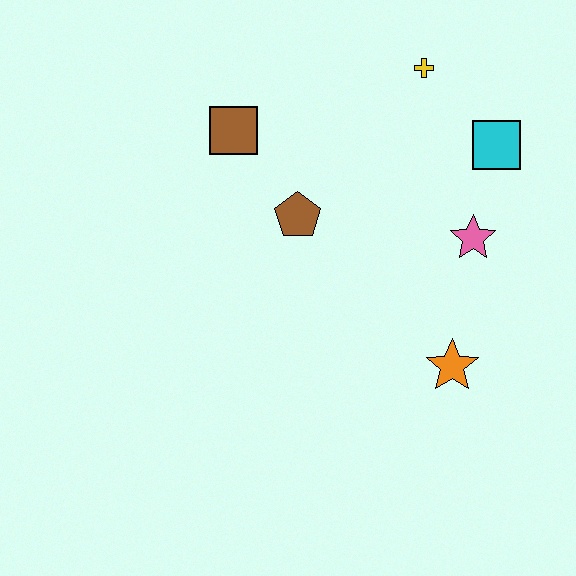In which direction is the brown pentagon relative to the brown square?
The brown pentagon is below the brown square.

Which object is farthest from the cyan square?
The brown square is farthest from the cyan square.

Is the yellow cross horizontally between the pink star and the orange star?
No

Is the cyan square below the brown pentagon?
No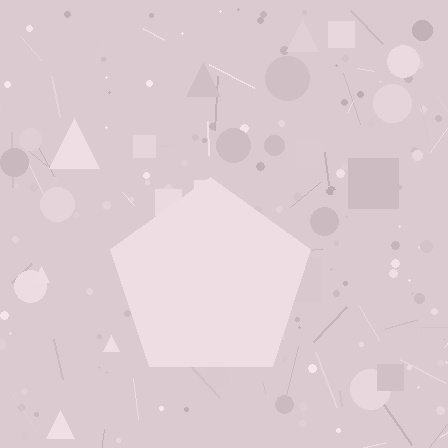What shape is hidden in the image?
A pentagon is hidden in the image.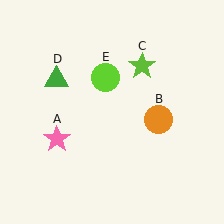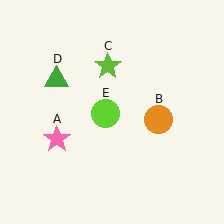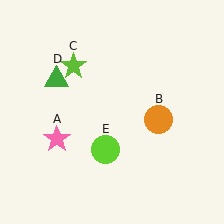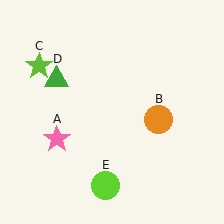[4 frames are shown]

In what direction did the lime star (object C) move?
The lime star (object C) moved left.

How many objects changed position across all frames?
2 objects changed position: lime star (object C), lime circle (object E).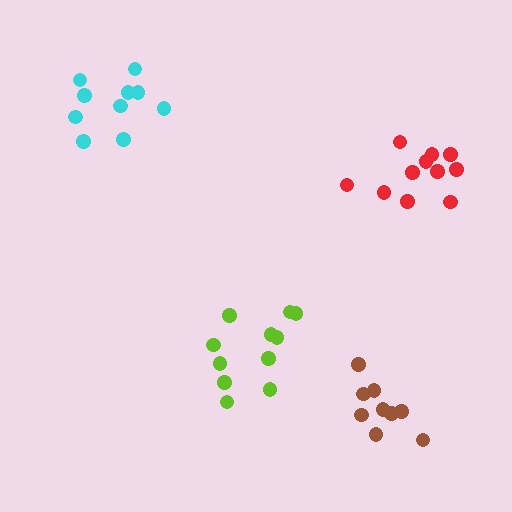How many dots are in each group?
Group 1: 11 dots, Group 2: 9 dots, Group 3: 10 dots, Group 4: 11 dots (41 total).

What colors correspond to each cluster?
The clusters are colored: red, brown, cyan, lime.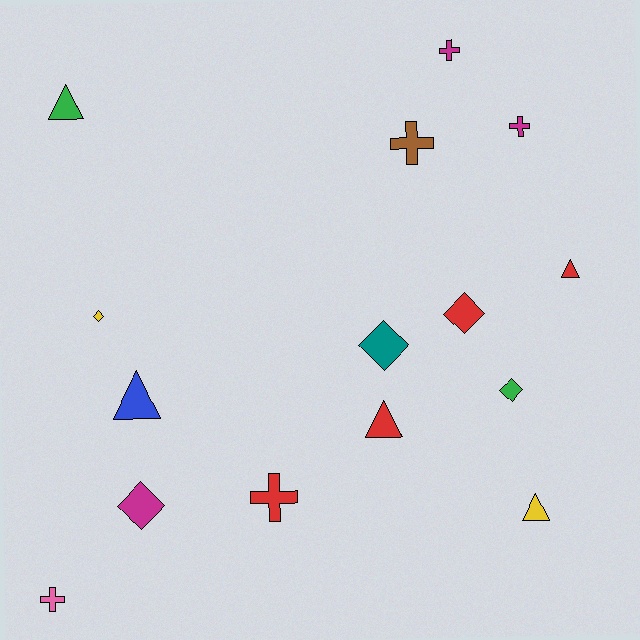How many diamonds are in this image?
There are 5 diamonds.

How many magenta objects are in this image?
There are 3 magenta objects.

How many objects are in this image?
There are 15 objects.